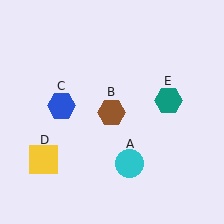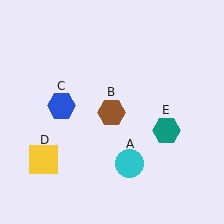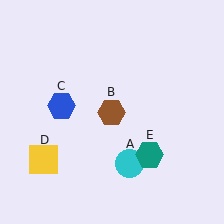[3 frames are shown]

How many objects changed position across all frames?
1 object changed position: teal hexagon (object E).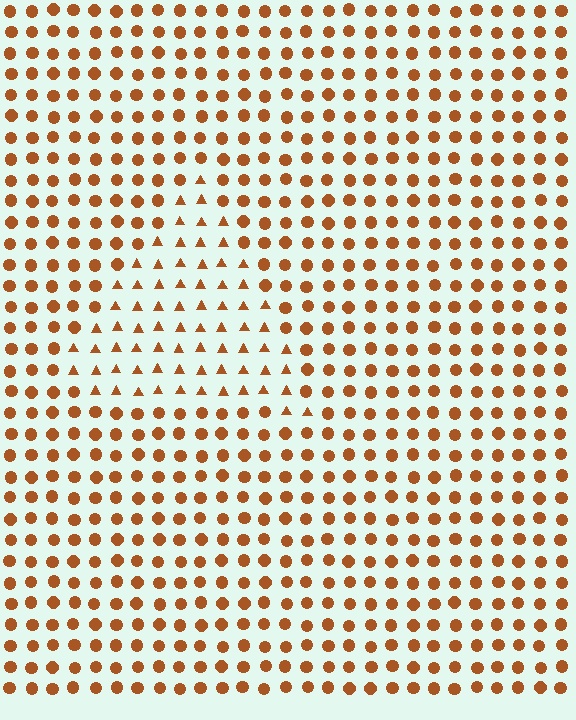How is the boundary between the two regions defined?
The boundary is defined by a change in element shape: triangles inside vs. circles outside. All elements share the same color and spacing.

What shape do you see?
I see a triangle.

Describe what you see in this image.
The image is filled with small brown elements arranged in a uniform grid. A triangle-shaped region contains triangles, while the surrounding area contains circles. The boundary is defined purely by the change in element shape.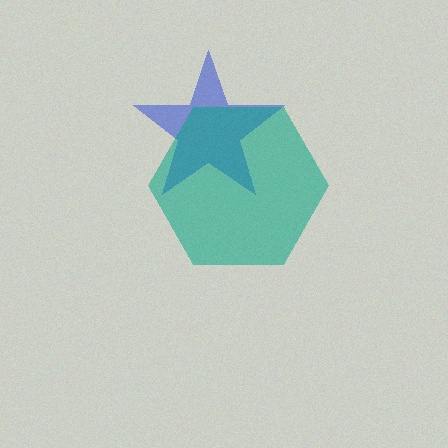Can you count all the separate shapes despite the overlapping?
Yes, there are 2 separate shapes.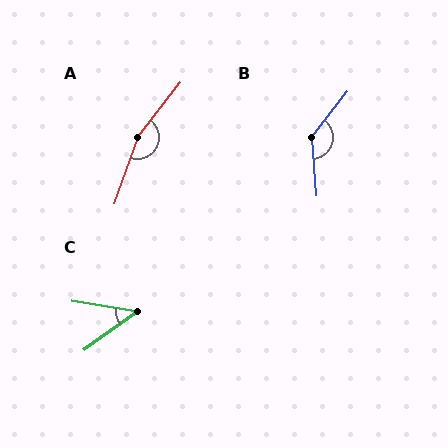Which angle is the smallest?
C, at approximately 45 degrees.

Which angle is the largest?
A, at approximately 162 degrees.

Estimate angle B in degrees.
Approximately 137 degrees.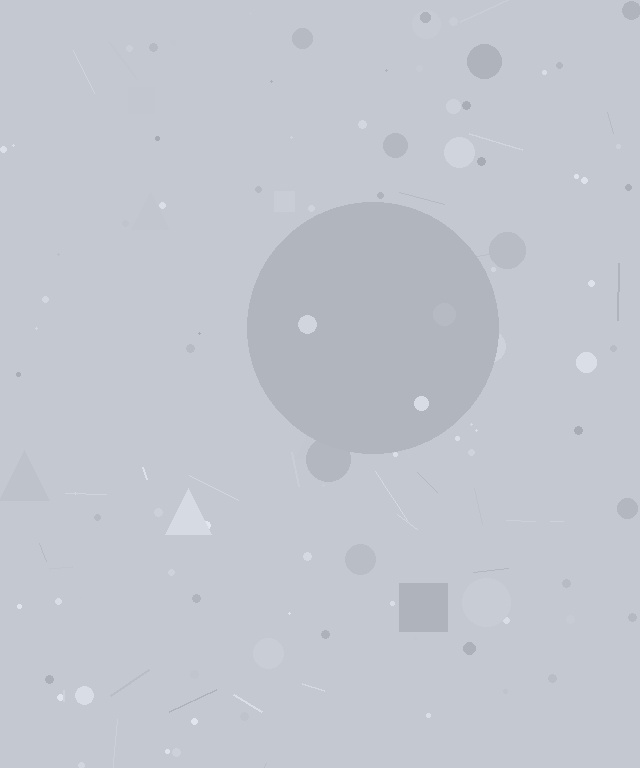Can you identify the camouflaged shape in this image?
The camouflaged shape is a circle.